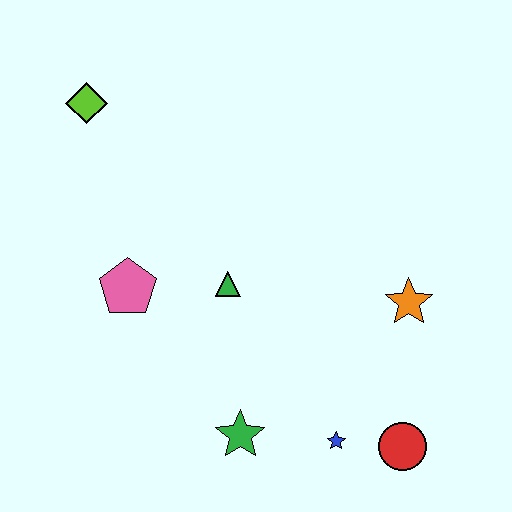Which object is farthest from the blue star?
The lime diamond is farthest from the blue star.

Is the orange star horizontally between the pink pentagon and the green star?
No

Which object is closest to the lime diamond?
The pink pentagon is closest to the lime diamond.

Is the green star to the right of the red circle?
No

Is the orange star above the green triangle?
No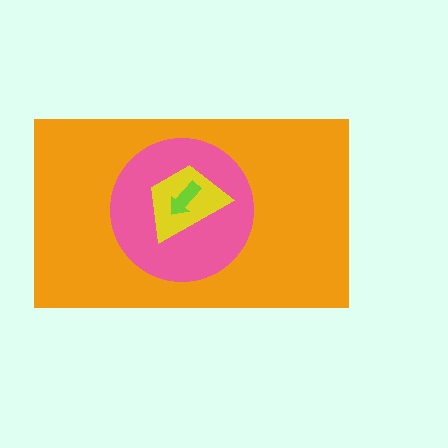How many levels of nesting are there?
4.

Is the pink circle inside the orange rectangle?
Yes.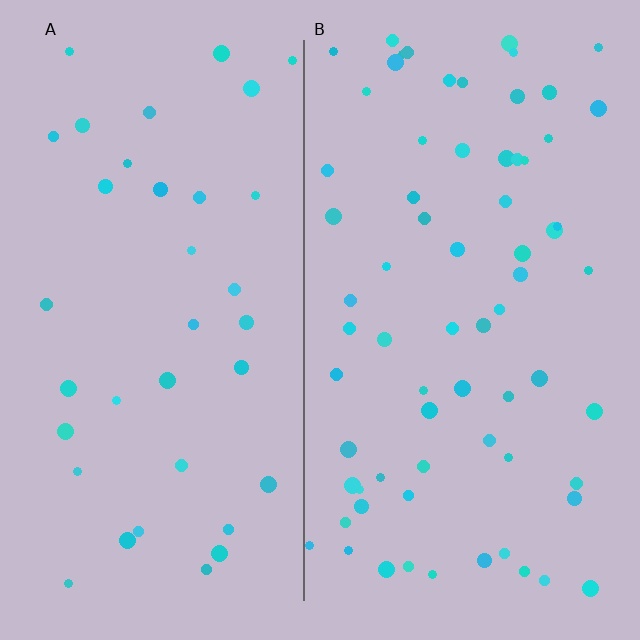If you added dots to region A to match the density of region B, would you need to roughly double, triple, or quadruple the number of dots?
Approximately double.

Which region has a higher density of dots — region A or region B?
B (the right).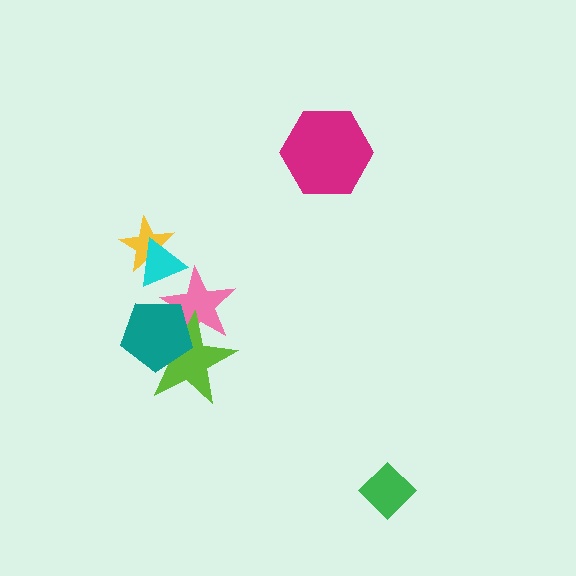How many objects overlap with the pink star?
3 objects overlap with the pink star.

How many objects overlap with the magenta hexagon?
0 objects overlap with the magenta hexagon.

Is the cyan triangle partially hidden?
No, no other shape covers it.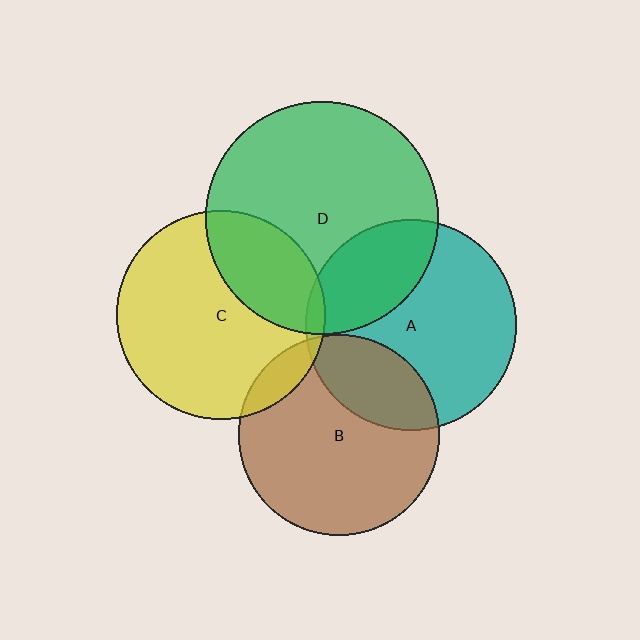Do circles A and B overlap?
Yes.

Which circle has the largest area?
Circle D (green).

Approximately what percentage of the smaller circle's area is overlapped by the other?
Approximately 25%.